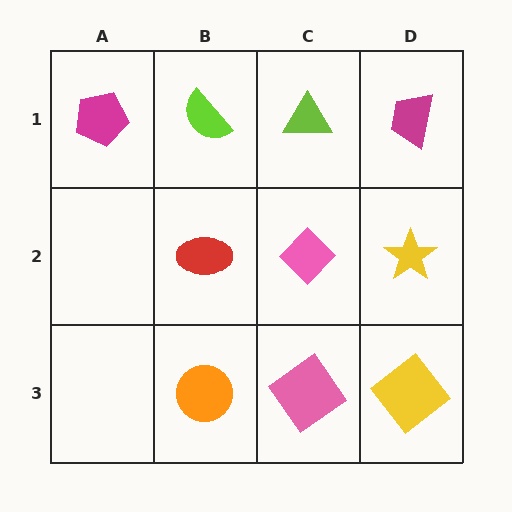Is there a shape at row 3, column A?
No, that cell is empty.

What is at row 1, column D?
A magenta trapezoid.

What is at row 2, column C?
A pink diamond.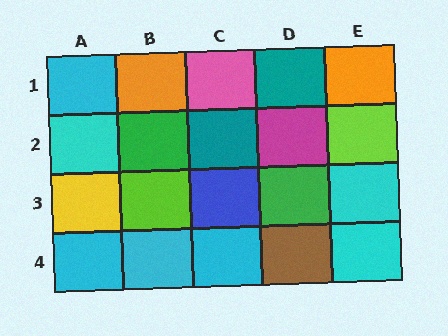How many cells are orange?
2 cells are orange.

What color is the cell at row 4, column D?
Brown.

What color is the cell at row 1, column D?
Teal.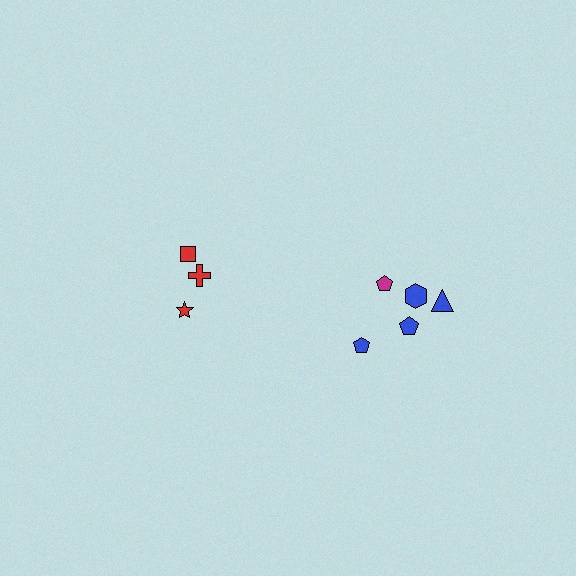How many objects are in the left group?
There are 3 objects.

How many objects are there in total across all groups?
There are 8 objects.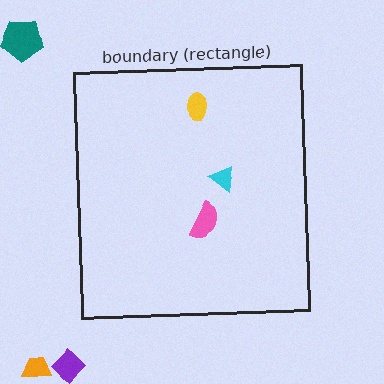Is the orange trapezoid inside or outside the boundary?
Outside.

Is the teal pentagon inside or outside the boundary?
Outside.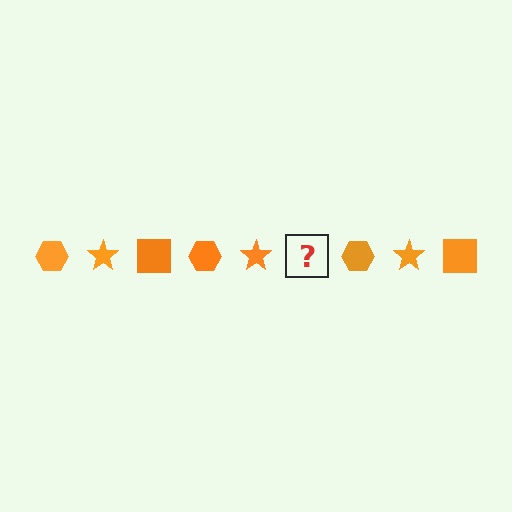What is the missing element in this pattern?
The missing element is an orange square.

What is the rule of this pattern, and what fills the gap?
The rule is that the pattern cycles through hexagon, star, square shapes in orange. The gap should be filled with an orange square.